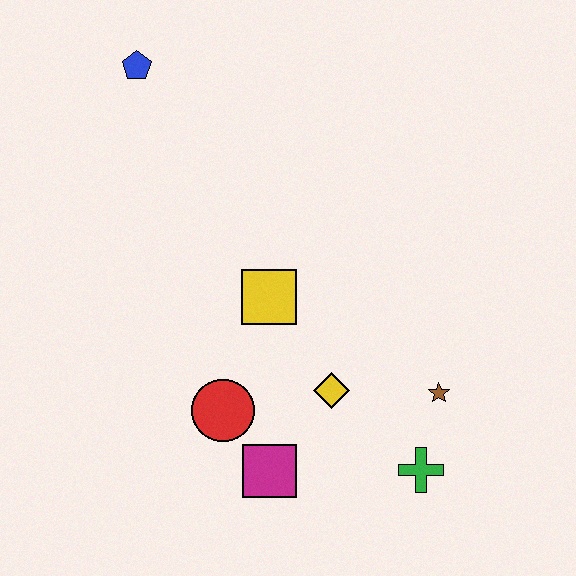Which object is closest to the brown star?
The green cross is closest to the brown star.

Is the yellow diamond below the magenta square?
No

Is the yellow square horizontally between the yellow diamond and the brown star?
No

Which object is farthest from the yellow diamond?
The blue pentagon is farthest from the yellow diamond.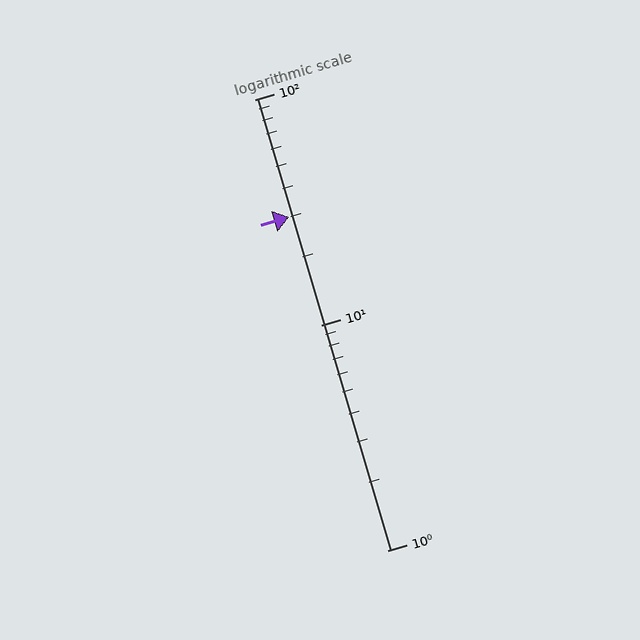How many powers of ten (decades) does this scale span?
The scale spans 2 decades, from 1 to 100.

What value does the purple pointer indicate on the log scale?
The pointer indicates approximately 30.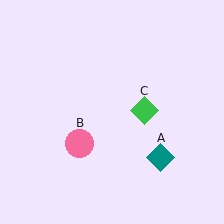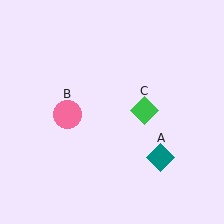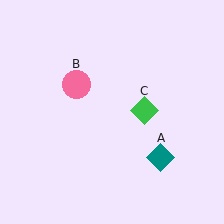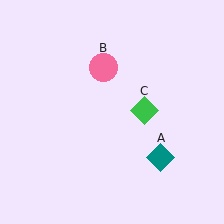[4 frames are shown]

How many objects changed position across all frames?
1 object changed position: pink circle (object B).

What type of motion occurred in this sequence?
The pink circle (object B) rotated clockwise around the center of the scene.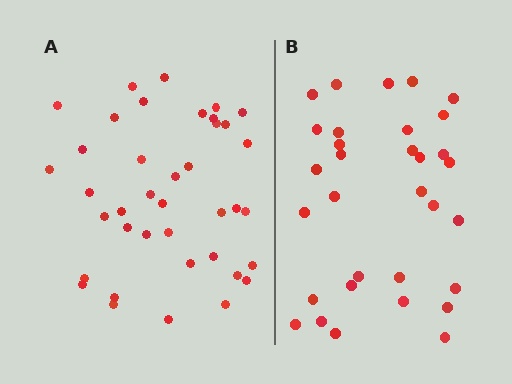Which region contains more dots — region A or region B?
Region A (the left region) has more dots.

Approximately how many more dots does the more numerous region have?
Region A has roughly 8 or so more dots than region B.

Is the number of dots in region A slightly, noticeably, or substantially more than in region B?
Region A has only slightly more — the two regions are fairly close. The ratio is roughly 1.2 to 1.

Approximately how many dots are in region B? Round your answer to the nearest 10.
About 30 dots. (The exact count is 32, which rounds to 30.)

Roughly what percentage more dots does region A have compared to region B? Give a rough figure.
About 20% more.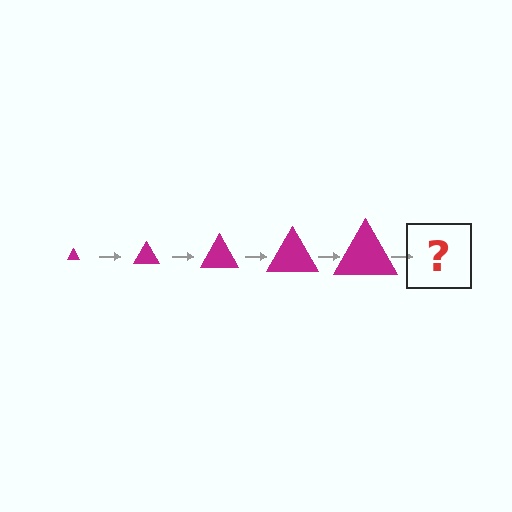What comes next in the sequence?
The next element should be a magenta triangle, larger than the previous one.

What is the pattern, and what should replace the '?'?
The pattern is that the triangle gets progressively larger each step. The '?' should be a magenta triangle, larger than the previous one.